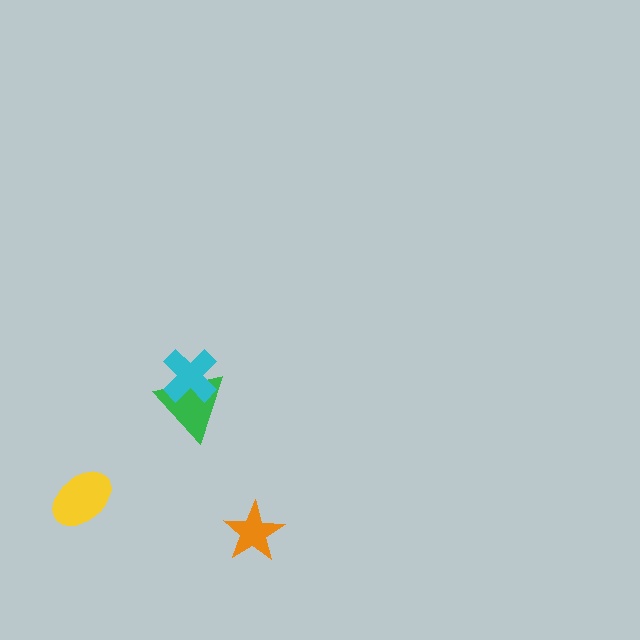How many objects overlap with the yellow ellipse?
0 objects overlap with the yellow ellipse.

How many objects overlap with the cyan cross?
1 object overlaps with the cyan cross.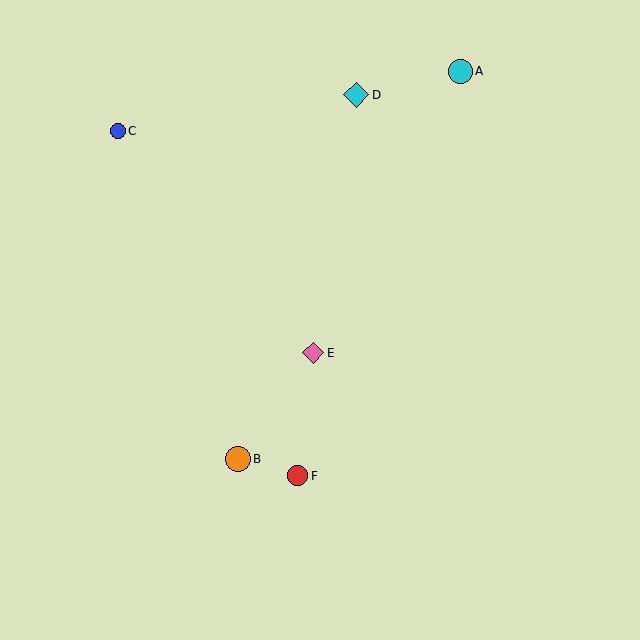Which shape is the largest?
The orange circle (labeled B) is the largest.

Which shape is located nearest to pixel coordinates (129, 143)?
The blue circle (labeled C) at (118, 131) is nearest to that location.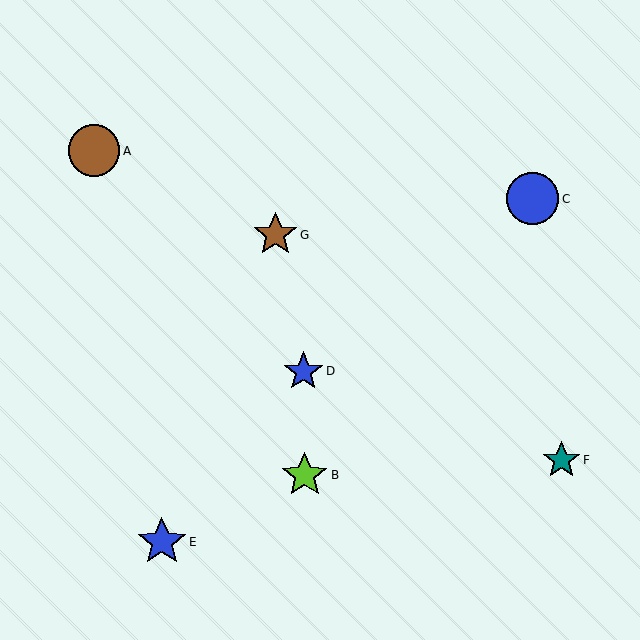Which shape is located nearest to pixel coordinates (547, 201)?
The blue circle (labeled C) at (533, 199) is nearest to that location.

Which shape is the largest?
The blue circle (labeled C) is the largest.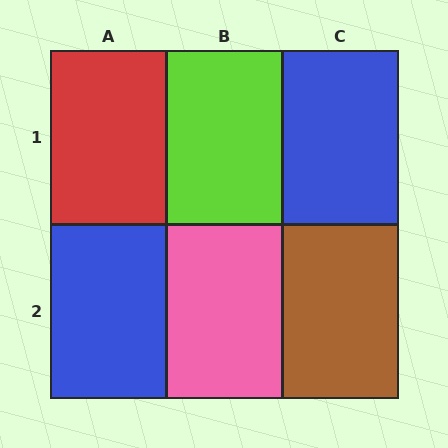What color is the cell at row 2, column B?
Pink.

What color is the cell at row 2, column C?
Brown.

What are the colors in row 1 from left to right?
Red, lime, blue.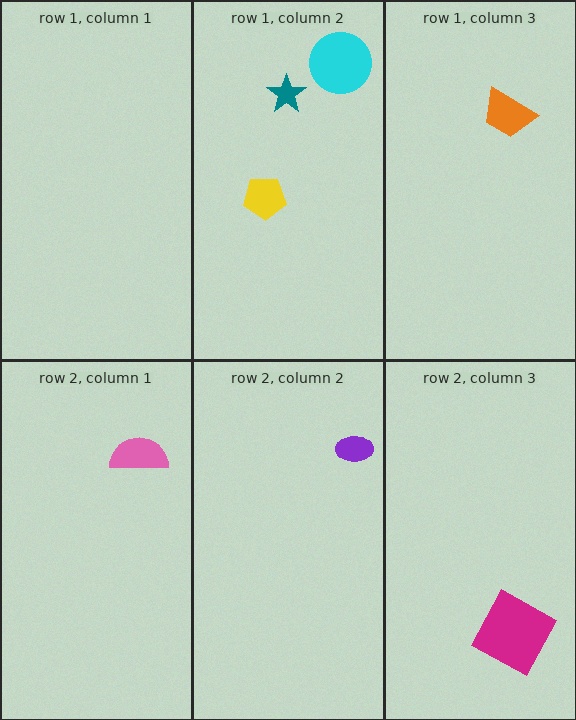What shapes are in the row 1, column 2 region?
The yellow pentagon, the teal star, the cyan circle.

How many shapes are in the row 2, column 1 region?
1.